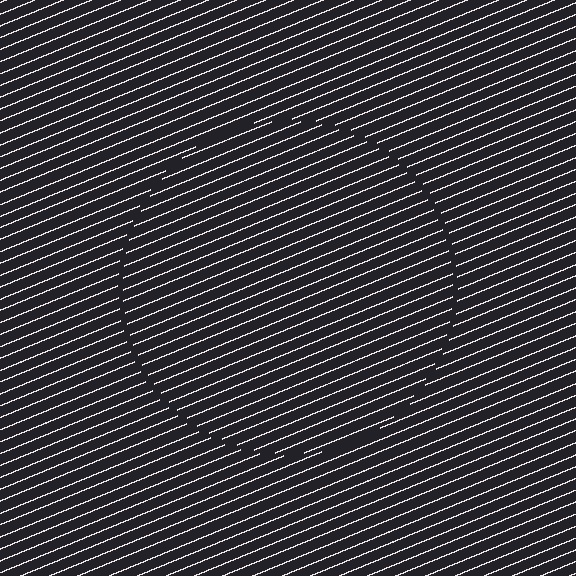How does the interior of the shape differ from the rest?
The interior of the shape contains the same grating, shifted by half a period — the contour is defined by the phase discontinuity where line-ends from the inner and outer gratings abut.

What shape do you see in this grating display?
An illusory circle. The interior of the shape contains the same grating, shifted by half a period — the contour is defined by the phase discontinuity where line-ends from the inner and outer gratings abut.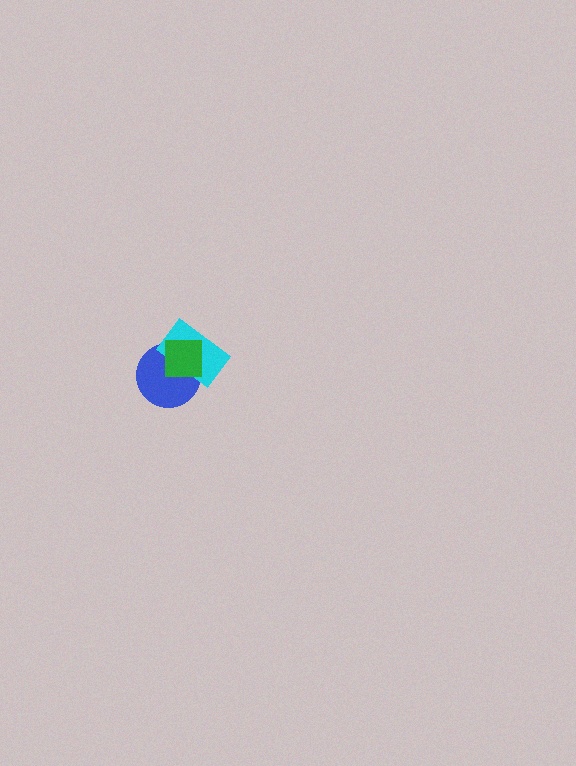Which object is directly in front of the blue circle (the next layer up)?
The cyan rectangle is directly in front of the blue circle.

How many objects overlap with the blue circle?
2 objects overlap with the blue circle.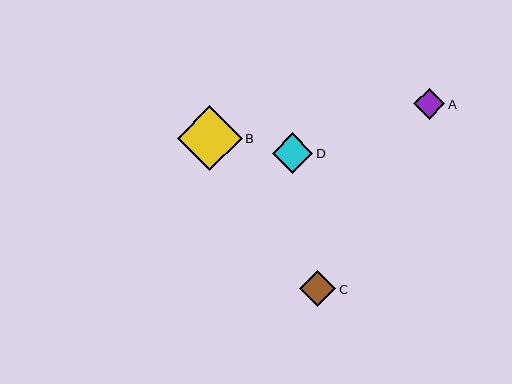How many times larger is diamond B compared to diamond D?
Diamond B is approximately 1.6 times the size of diamond D.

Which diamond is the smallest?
Diamond A is the smallest with a size of approximately 31 pixels.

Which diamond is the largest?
Diamond B is the largest with a size of approximately 65 pixels.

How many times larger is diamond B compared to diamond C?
Diamond B is approximately 1.8 times the size of diamond C.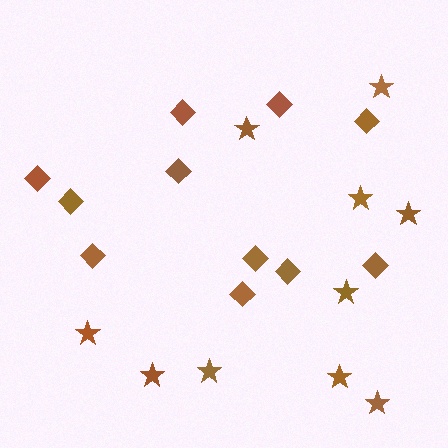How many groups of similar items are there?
There are 2 groups: one group of stars (10) and one group of diamonds (11).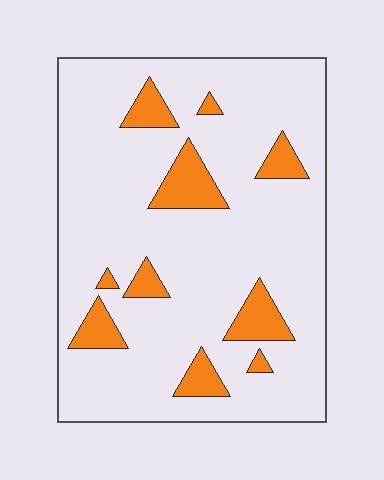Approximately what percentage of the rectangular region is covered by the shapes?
Approximately 15%.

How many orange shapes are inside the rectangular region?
10.